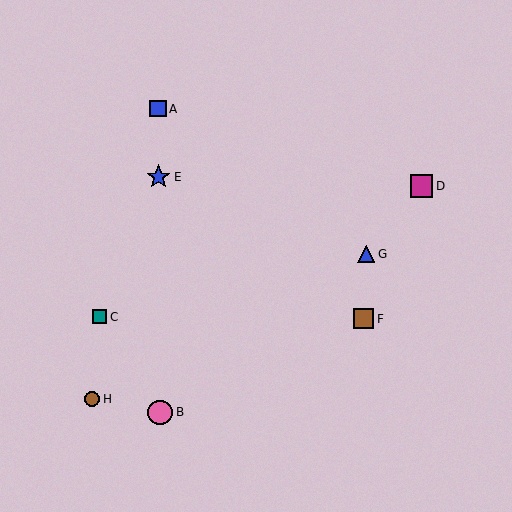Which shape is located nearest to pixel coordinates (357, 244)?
The blue triangle (labeled G) at (366, 254) is nearest to that location.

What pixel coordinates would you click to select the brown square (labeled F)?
Click at (364, 319) to select the brown square F.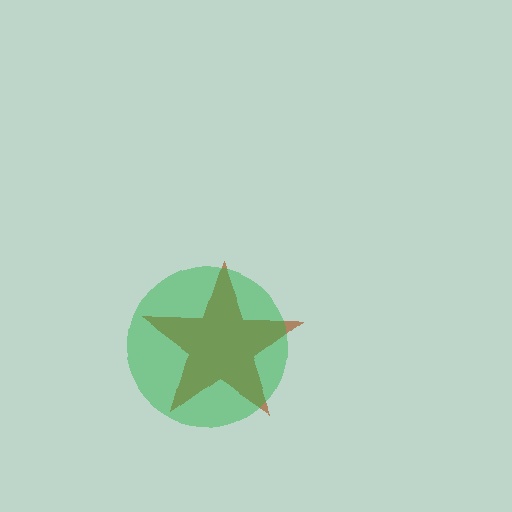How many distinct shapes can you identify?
There are 2 distinct shapes: a brown star, a green circle.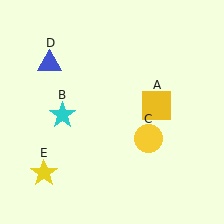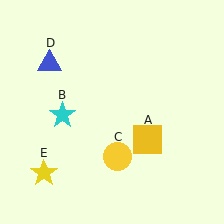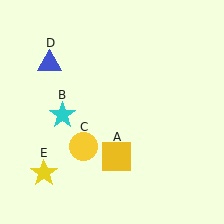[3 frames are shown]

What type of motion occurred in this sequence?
The yellow square (object A), yellow circle (object C) rotated clockwise around the center of the scene.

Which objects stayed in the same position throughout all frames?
Cyan star (object B) and blue triangle (object D) and yellow star (object E) remained stationary.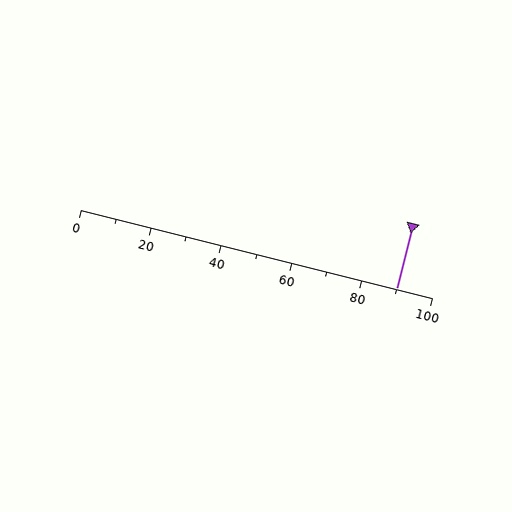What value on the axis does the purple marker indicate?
The marker indicates approximately 90.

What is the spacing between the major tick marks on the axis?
The major ticks are spaced 20 apart.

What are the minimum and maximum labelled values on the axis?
The axis runs from 0 to 100.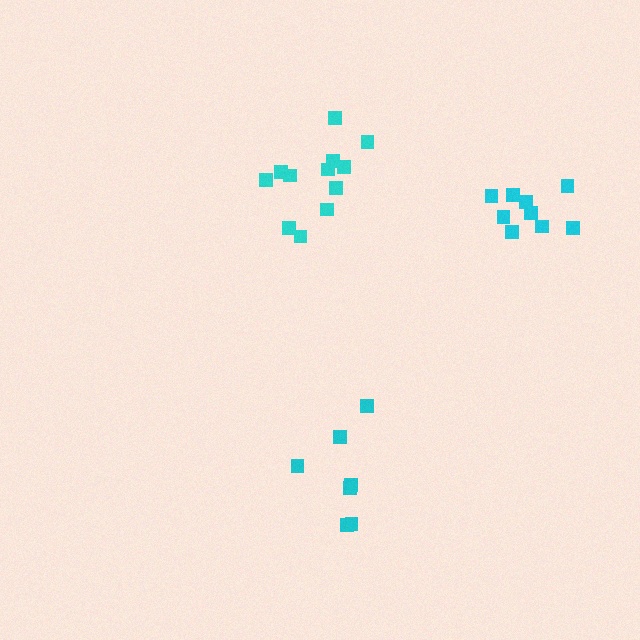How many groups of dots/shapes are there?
There are 3 groups.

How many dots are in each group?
Group 1: 7 dots, Group 2: 12 dots, Group 3: 9 dots (28 total).